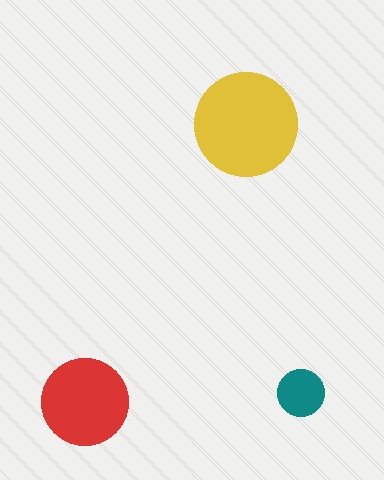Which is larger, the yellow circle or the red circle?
The yellow one.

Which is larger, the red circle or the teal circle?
The red one.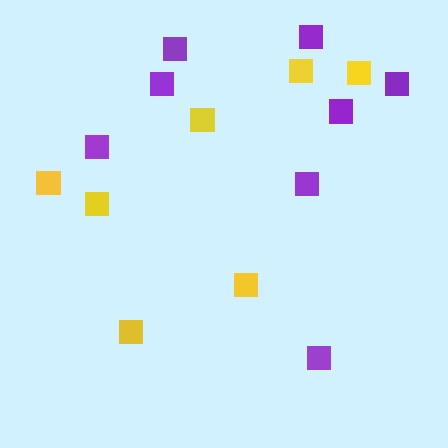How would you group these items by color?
There are 2 groups: one group of yellow squares (7) and one group of purple squares (8).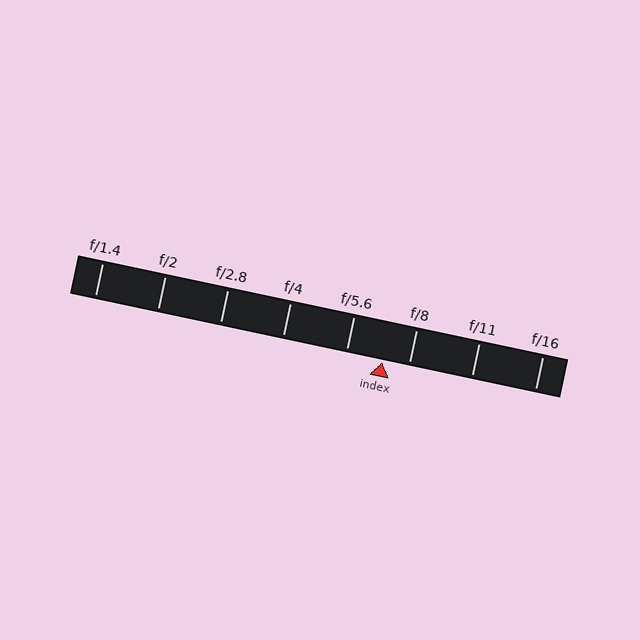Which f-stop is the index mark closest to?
The index mark is closest to f/8.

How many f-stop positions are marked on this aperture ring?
There are 8 f-stop positions marked.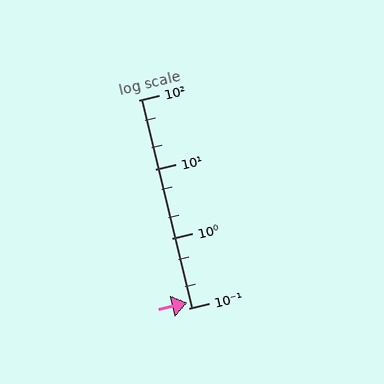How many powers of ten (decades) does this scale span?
The scale spans 3 decades, from 0.1 to 100.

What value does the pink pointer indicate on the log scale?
The pointer indicates approximately 0.12.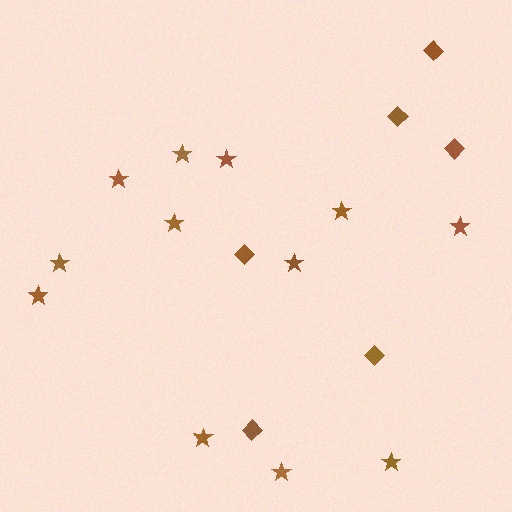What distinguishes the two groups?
There are 2 groups: one group of stars (12) and one group of diamonds (6).